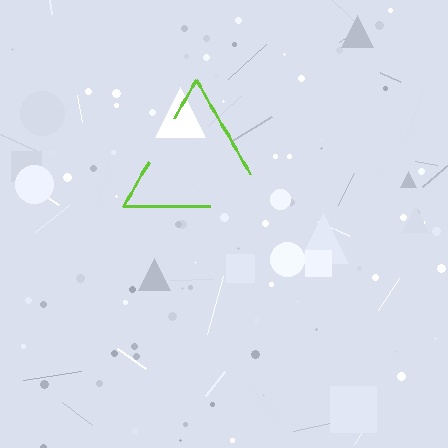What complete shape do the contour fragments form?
The contour fragments form a triangle.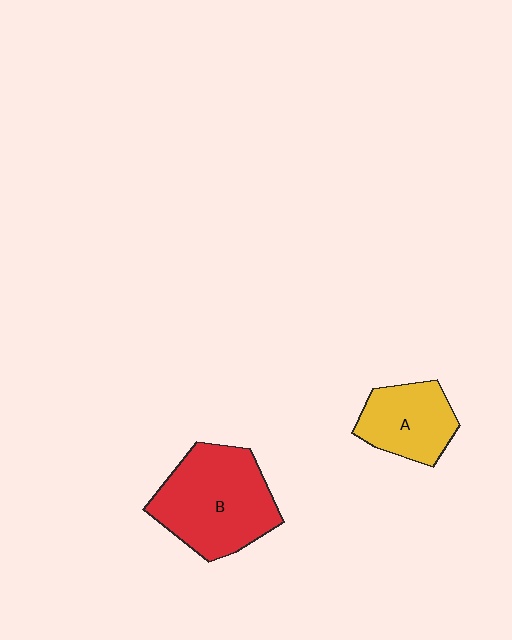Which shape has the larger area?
Shape B (red).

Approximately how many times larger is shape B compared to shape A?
Approximately 1.7 times.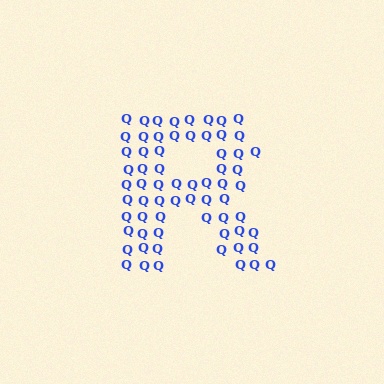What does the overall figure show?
The overall figure shows the letter R.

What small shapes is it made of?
It is made of small letter Q's.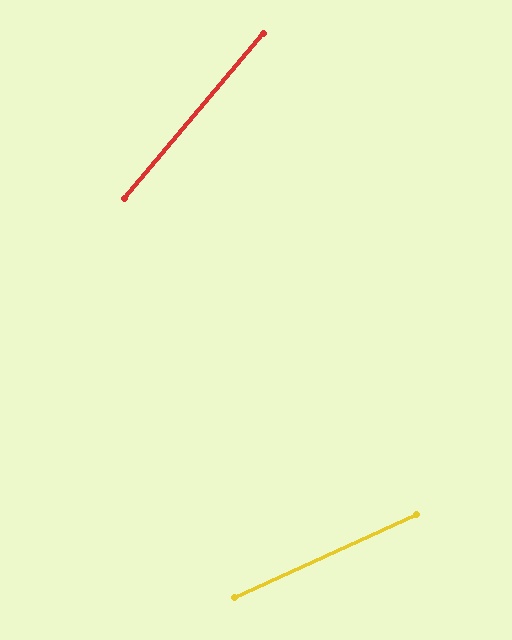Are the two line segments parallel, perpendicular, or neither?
Neither parallel nor perpendicular — they differ by about 25°.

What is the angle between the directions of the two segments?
Approximately 25 degrees.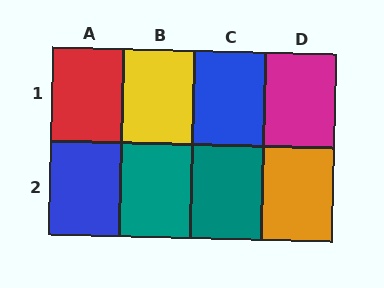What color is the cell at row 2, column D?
Orange.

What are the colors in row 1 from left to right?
Red, yellow, blue, magenta.